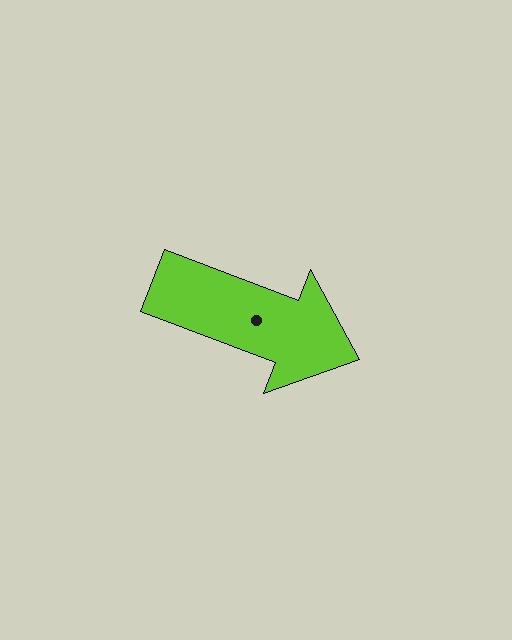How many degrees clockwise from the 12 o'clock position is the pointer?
Approximately 111 degrees.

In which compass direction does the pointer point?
East.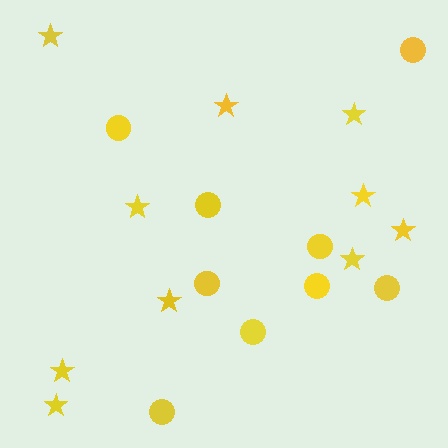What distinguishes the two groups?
There are 2 groups: one group of stars (10) and one group of circles (9).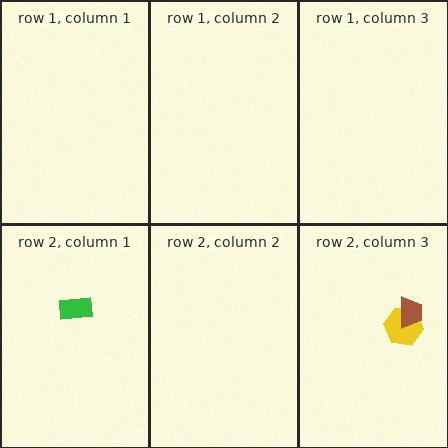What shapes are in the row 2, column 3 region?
The yellow hexagon, the brown trapezoid.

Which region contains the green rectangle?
The row 2, column 1 region.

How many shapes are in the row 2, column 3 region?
2.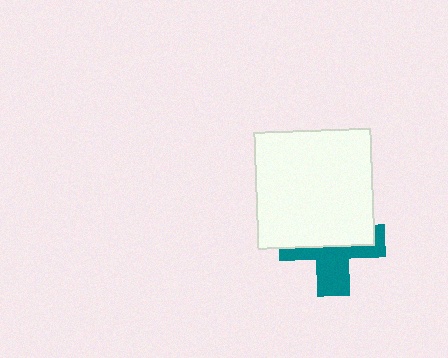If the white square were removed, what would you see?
You would see the complete teal cross.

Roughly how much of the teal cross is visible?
A small part of it is visible (roughly 45%).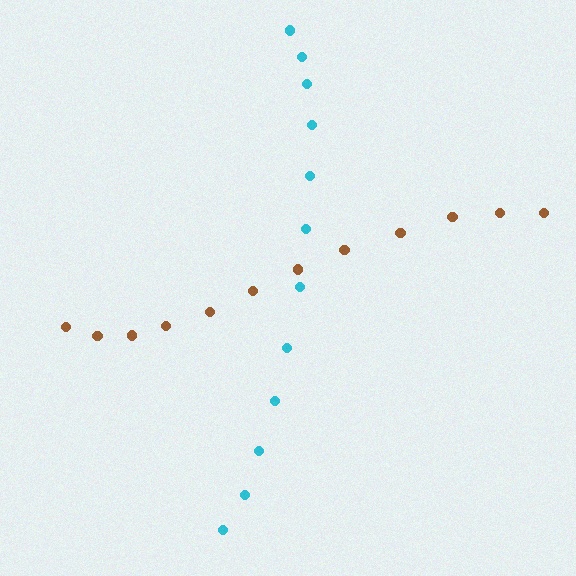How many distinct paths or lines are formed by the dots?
There are 2 distinct paths.